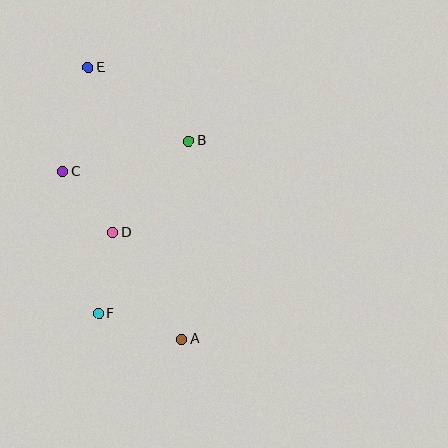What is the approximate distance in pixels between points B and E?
The distance between B and E is approximately 124 pixels.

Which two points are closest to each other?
Points C and D are closest to each other.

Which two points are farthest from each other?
Points A and E are farthest from each other.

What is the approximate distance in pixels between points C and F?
The distance between C and F is approximately 146 pixels.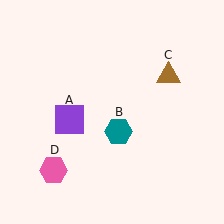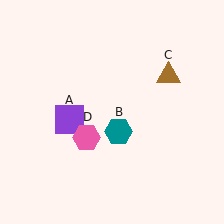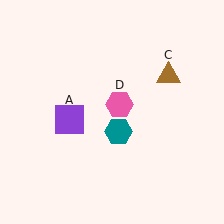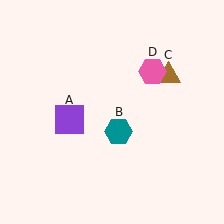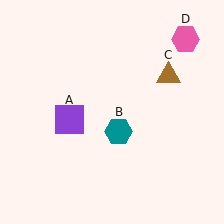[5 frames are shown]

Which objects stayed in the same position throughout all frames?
Purple square (object A) and teal hexagon (object B) and brown triangle (object C) remained stationary.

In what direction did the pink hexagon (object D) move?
The pink hexagon (object D) moved up and to the right.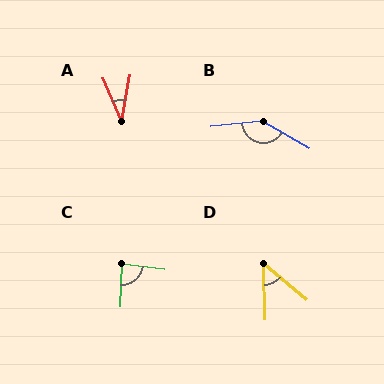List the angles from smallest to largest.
A (34°), D (49°), C (85°), B (144°).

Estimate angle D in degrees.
Approximately 49 degrees.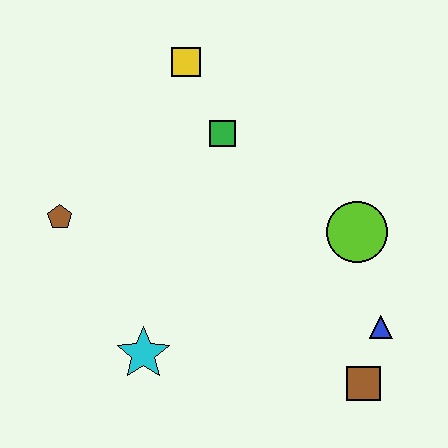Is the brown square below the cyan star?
Yes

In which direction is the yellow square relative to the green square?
The yellow square is above the green square.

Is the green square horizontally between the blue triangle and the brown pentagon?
Yes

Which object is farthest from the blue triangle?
The brown pentagon is farthest from the blue triangle.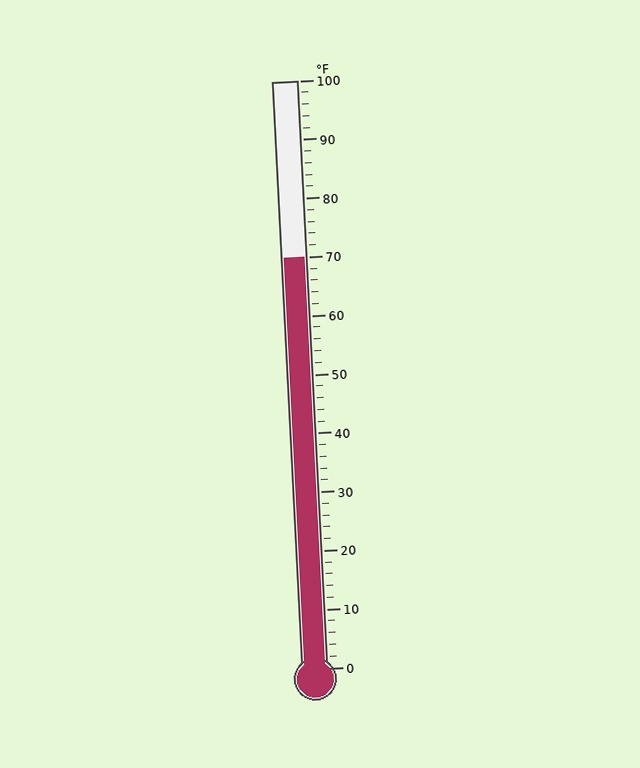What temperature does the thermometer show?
The thermometer shows approximately 70°F.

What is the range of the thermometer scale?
The thermometer scale ranges from 0°F to 100°F.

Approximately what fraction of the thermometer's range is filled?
The thermometer is filled to approximately 70% of its range.